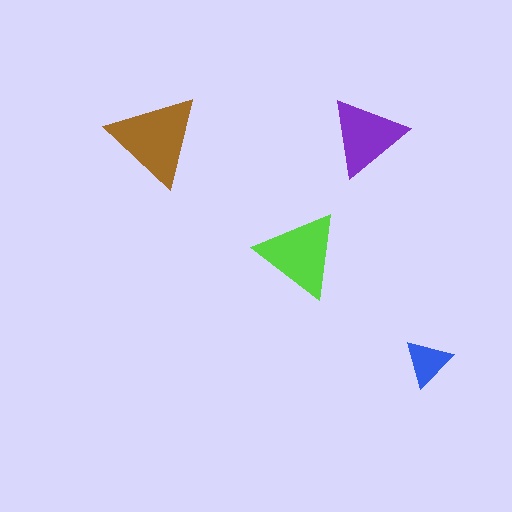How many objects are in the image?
There are 4 objects in the image.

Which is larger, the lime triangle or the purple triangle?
The lime one.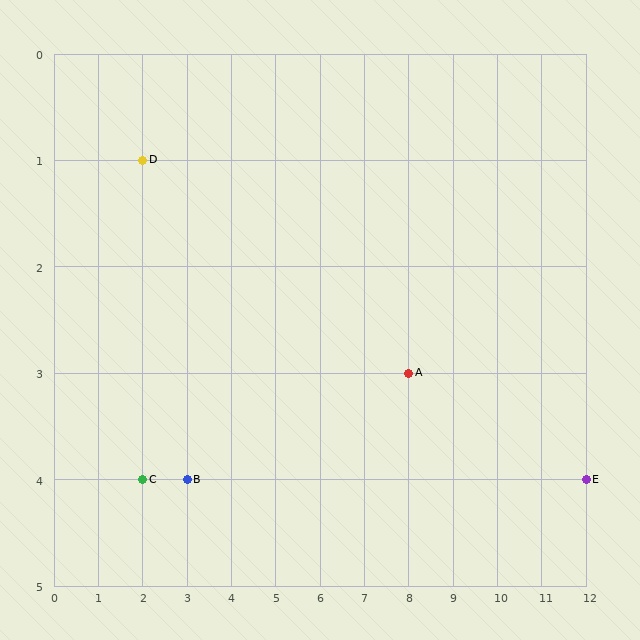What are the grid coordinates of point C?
Point C is at grid coordinates (2, 4).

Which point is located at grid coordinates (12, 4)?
Point E is at (12, 4).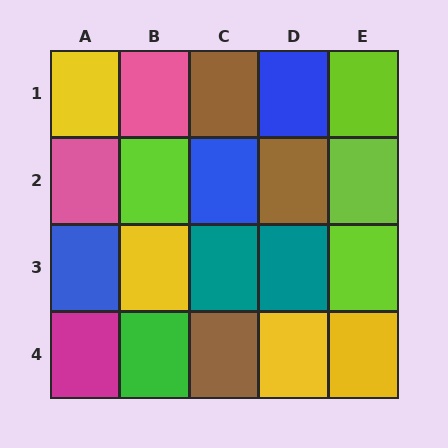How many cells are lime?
4 cells are lime.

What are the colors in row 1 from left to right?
Yellow, pink, brown, blue, lime.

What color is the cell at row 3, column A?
Blue.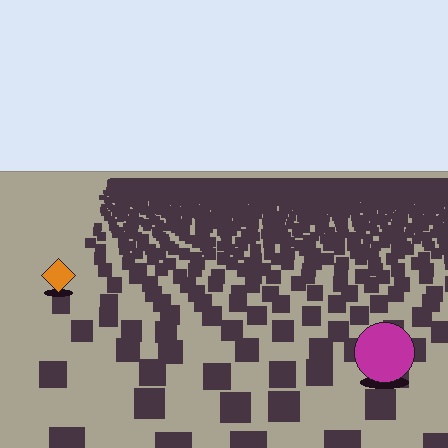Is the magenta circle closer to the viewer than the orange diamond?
Yes. The magenta circle is closer — you can tell from the texture gradient: the ground texture is coarser near it.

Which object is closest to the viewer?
The magenta circle is closest. The texture marks near it are larger and more spread out.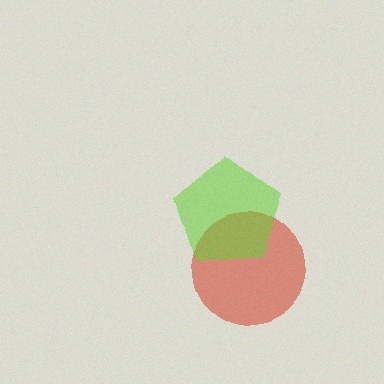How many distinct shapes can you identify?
There are 2 distinct shapes: a red circle, a lime pentagon.